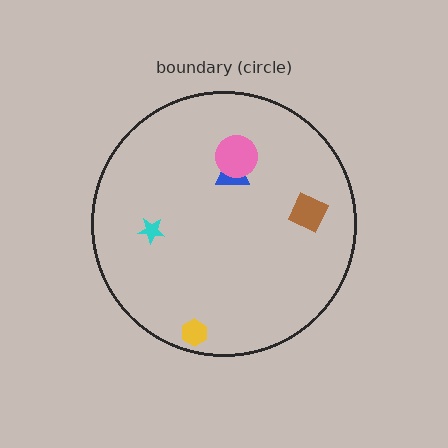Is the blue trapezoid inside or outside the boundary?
Inside.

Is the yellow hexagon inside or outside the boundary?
Inside.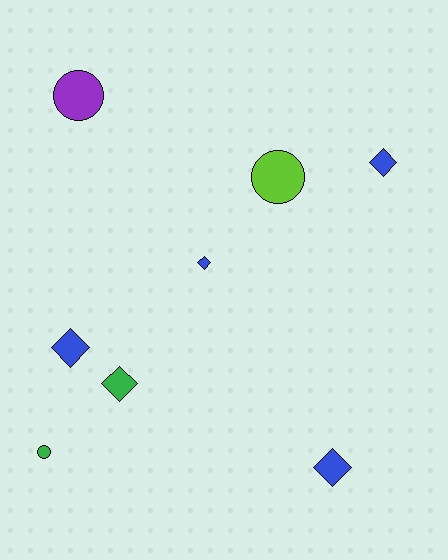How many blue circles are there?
There are no blue circles.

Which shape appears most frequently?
Diamond, with 5 objects.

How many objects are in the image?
There are 8 objects.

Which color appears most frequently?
Blue, with 4 objects.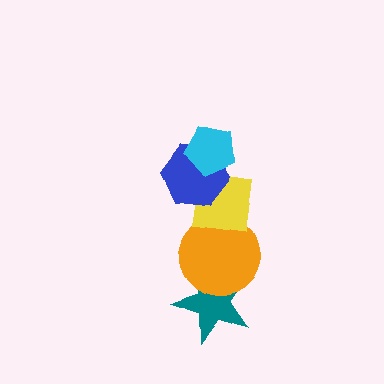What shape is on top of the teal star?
The orange circle is on top of the teal star.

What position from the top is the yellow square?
The yellow square is 3rd from the top.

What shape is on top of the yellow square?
The blue hexagon is on top of the yellow square.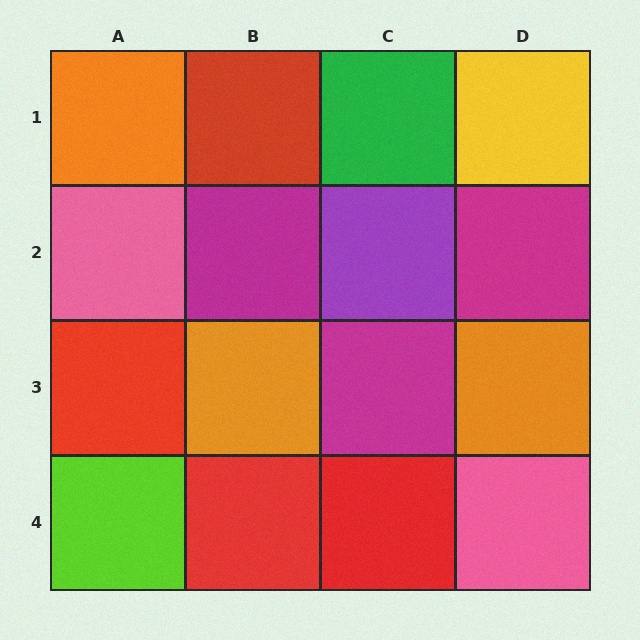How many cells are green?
1 cell is green.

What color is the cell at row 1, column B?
Red.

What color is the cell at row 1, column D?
Yellow.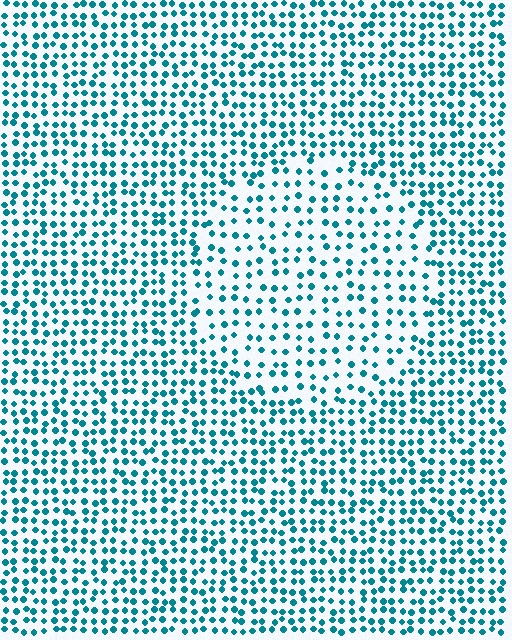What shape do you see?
I see a circle.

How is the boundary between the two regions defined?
The boundary is defined by a change in element density (approximately 1.6x ratio). All elements are the same color, size, and shape.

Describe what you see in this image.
The image contains small teal elements arranged at two different densities. A circle-shaped region is visible where the elements are less densely packed than the surrounding area.